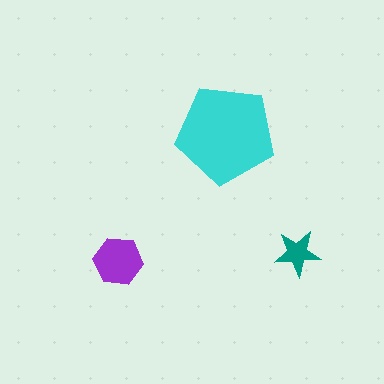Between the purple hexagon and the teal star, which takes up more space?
The purple hexagon.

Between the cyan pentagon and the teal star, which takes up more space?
The cyan pentagon.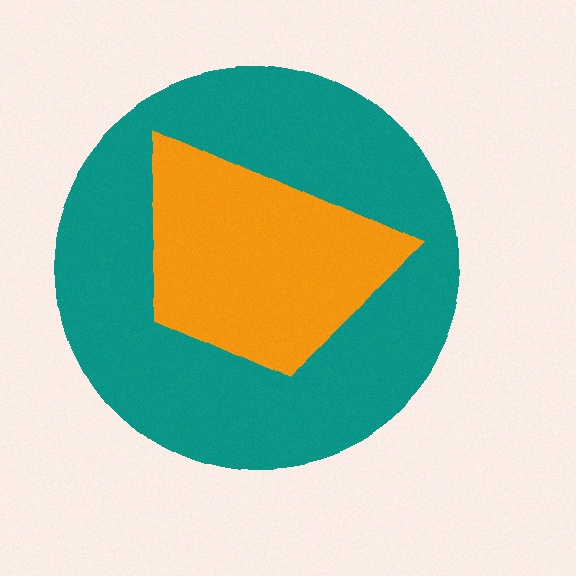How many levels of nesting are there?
2.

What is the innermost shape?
The orange trapezoid.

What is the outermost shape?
The teal circle.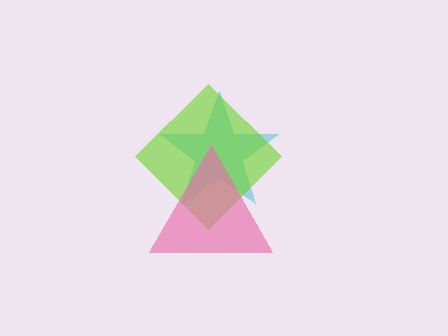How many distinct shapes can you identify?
There are 3 distinct shapes: a cyan star, a lime diamond, a pink triangle.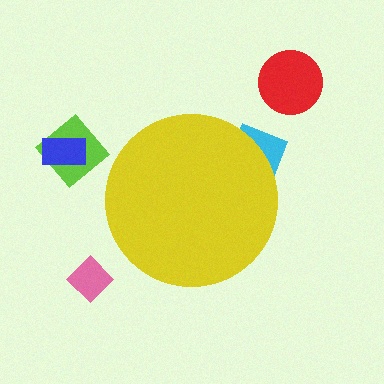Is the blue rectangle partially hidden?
No, the blue rectangle is fully visible.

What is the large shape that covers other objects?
A yellow circle.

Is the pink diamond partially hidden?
No, the pink diamond is fully visible.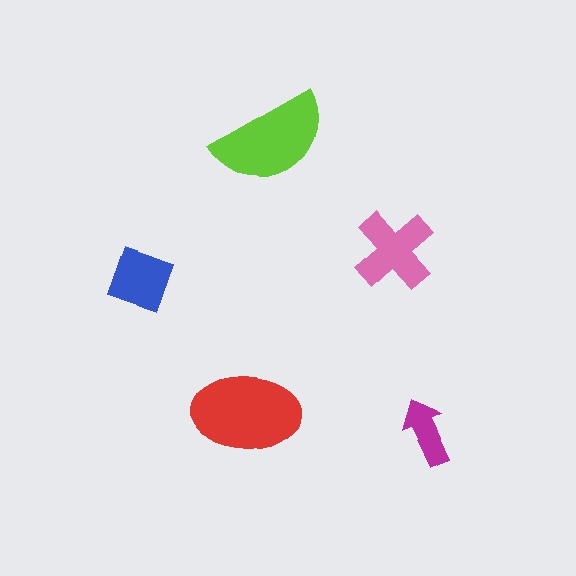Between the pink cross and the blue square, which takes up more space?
The pink cross.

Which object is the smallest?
The magenta arrow.